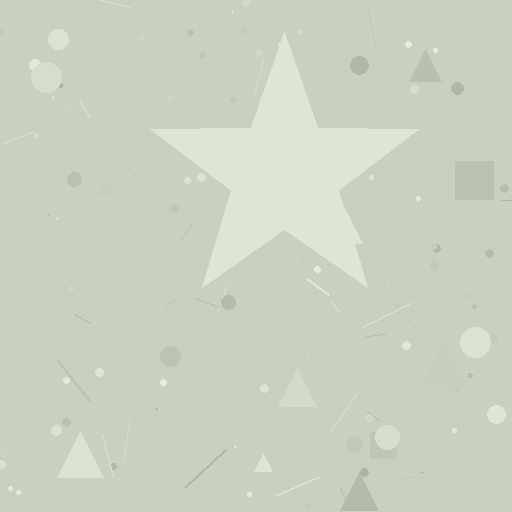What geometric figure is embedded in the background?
A star is embedded in the background.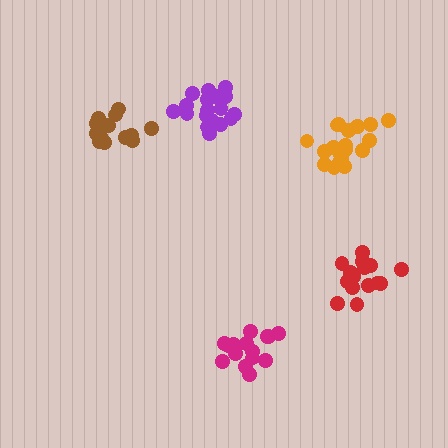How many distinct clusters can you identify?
There are 5 distinct clusters.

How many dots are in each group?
Group 1: 15 dots, Group 2: 14 dots, Group 3: 18 dots, Group 4: 15 dots, Group 5: 19 dots (81 total).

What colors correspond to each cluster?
The clusters are colored: red, brown, purple, magenta, orange.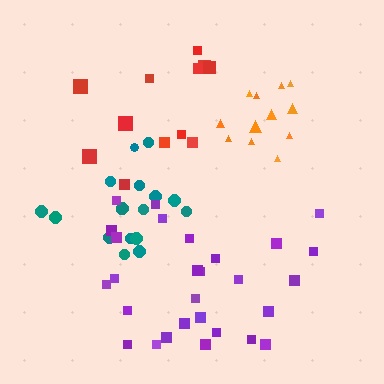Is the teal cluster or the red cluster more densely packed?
Teal.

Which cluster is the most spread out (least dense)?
Purple.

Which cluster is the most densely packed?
Orange.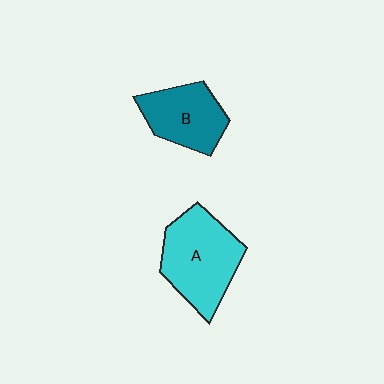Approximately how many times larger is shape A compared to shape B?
Approximately 1.4 times.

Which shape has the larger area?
Shape A (cyan).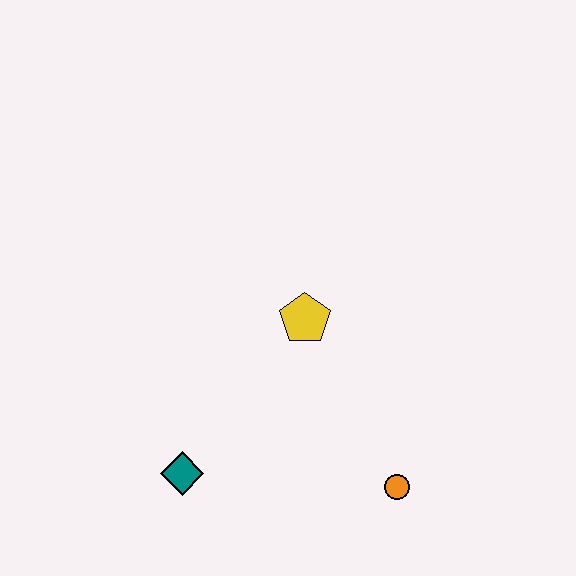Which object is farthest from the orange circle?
The teal diamond is farthest from the orange circle.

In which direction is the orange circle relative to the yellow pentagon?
The orange circle is below the yellow pentagon.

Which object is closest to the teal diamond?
The yellow pentagon is closest to the teal diamond.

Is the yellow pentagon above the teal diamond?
Yes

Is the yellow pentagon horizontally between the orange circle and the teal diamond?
Yes